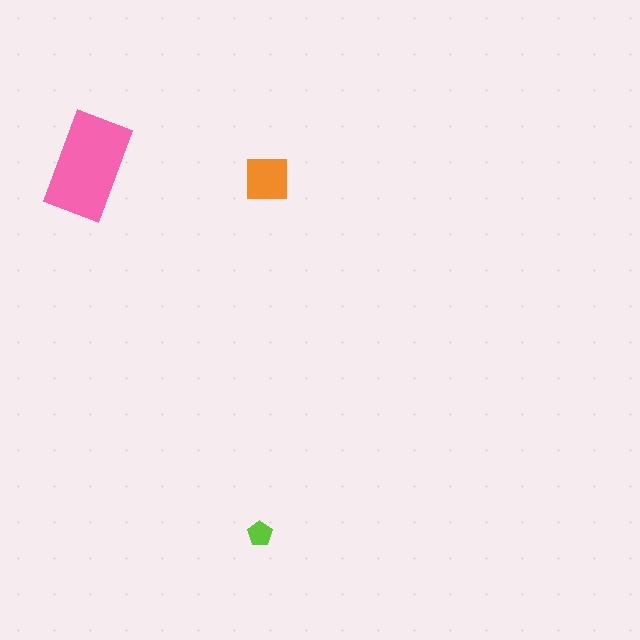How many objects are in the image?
There are 3 objects in the image.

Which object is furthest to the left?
The pink rectangle is leftmost.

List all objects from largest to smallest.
The pink rectangle, the orange square, the lime pentagon.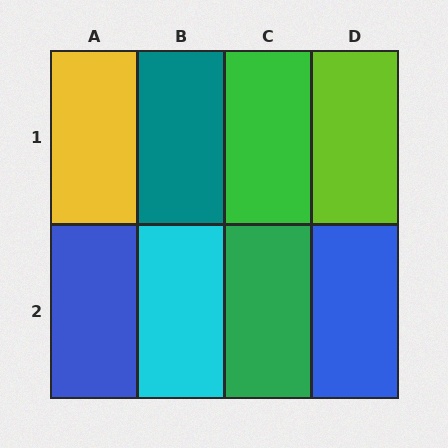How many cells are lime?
1 cell is lime.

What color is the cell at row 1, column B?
Teal.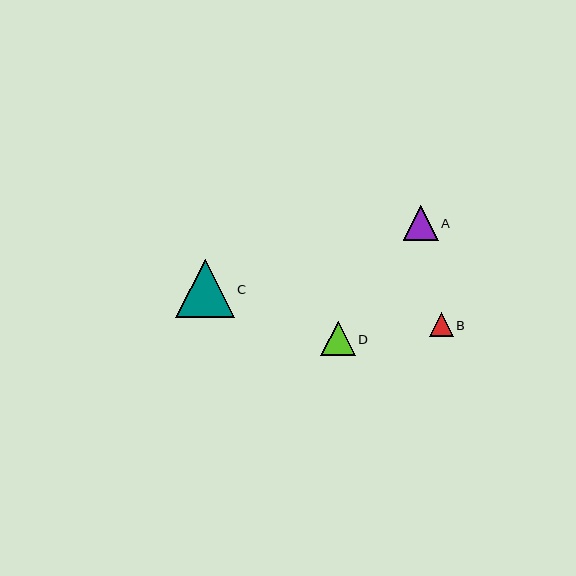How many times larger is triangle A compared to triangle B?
Triangle A is approximately 1.4 times the size of triangle B.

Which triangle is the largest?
Triangle C is the largest with a size of approximately 58 pixels.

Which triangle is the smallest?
Triangle B is the smallest with a size of approximately 24 pixels.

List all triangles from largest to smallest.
From largest to smallest: C, A, D, B.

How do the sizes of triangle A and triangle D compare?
Triangle A and triangle D are approximately the same size.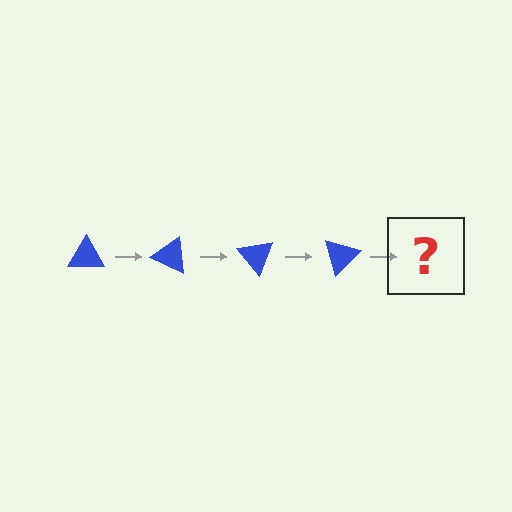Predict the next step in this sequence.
The next step is a blue triangle rotated 100 degrees.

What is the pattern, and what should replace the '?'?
The pattern is that the triangle rotates 25 degrees each step. The '?' should be a blue triangle rotated 100 degrees.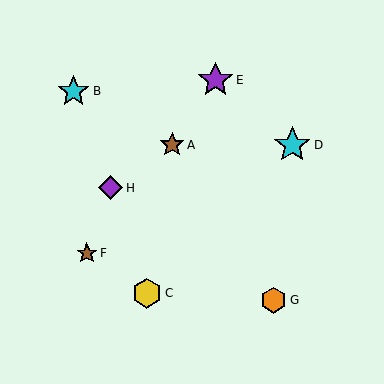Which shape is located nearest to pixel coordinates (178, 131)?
The brown star (labeled A) at (172, 145) is nearest to that location.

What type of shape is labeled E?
Shape E is a purple star.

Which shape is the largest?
The cyan star (labeled D) is the largest.